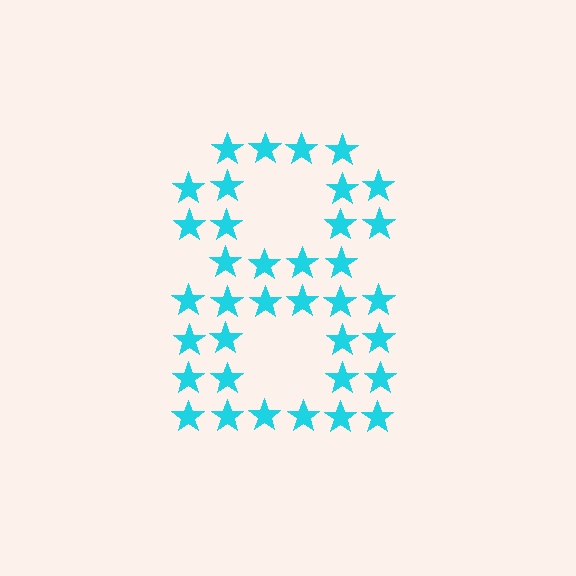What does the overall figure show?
The overall figure shows the digit 8.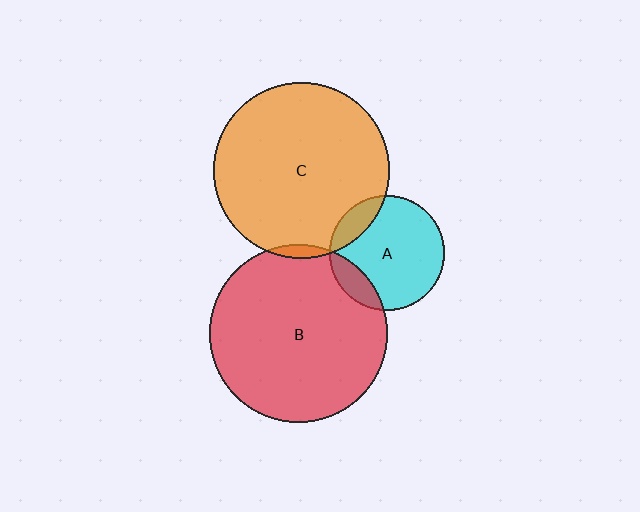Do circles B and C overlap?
Yes.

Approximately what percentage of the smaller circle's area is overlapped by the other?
Approximately 5%.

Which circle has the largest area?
Circle B (red).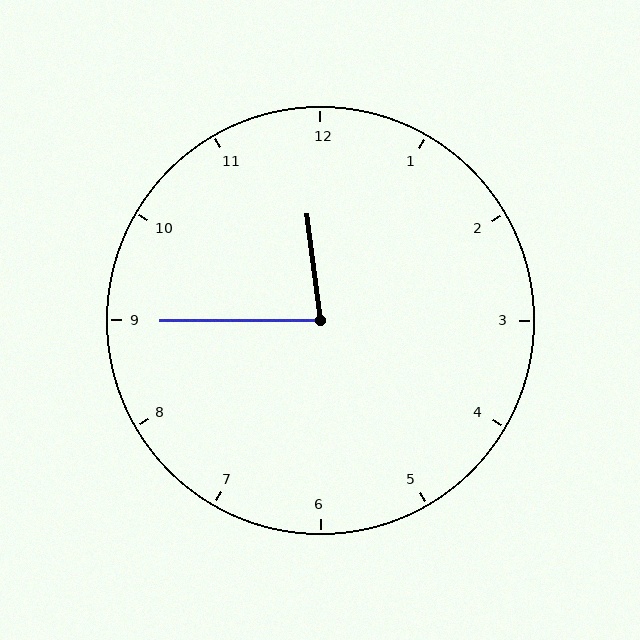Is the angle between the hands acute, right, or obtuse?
It is acute.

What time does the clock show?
11:45.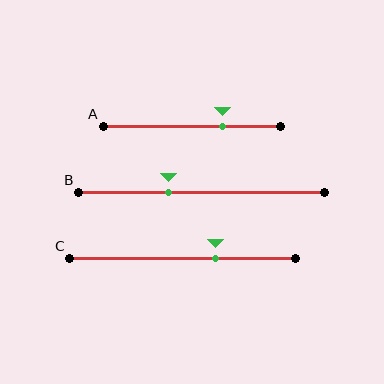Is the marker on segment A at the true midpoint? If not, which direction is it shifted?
No, the marker on segment A is shifted to the right by about 17% of the segment length.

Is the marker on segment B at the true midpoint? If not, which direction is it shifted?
No, the marker on segment B is shifted to the left by about 13% of the segment length.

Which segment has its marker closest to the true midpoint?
Segment B has its marker closest to the true midpoint.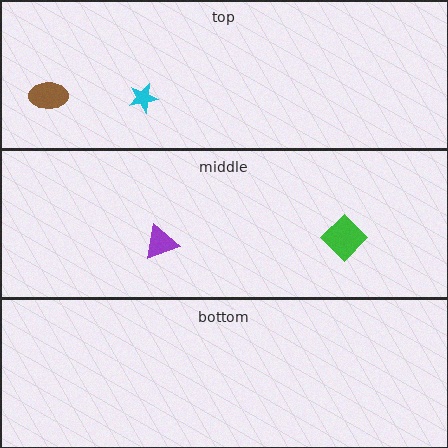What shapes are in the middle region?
The green diamond, the purple triangle.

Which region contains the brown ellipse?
The top region.